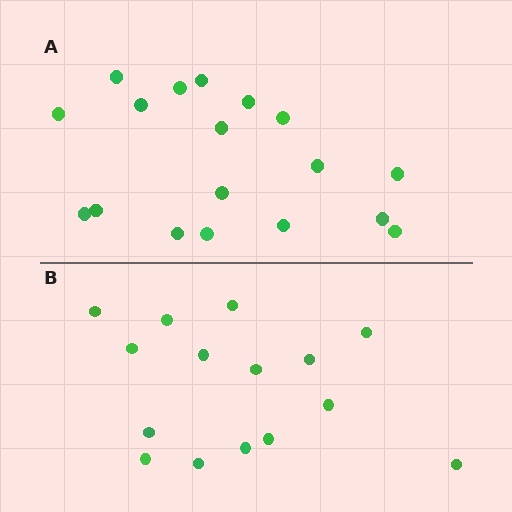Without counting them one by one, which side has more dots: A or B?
Region A (the top region) has more dots.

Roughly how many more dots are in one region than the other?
Region A has just a few more — roughly 2 or 3 more dots than region B.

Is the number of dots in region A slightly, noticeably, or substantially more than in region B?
Region A has only slightly more — the two regions are fairly close. The ratio is roughly 1.2 to 1.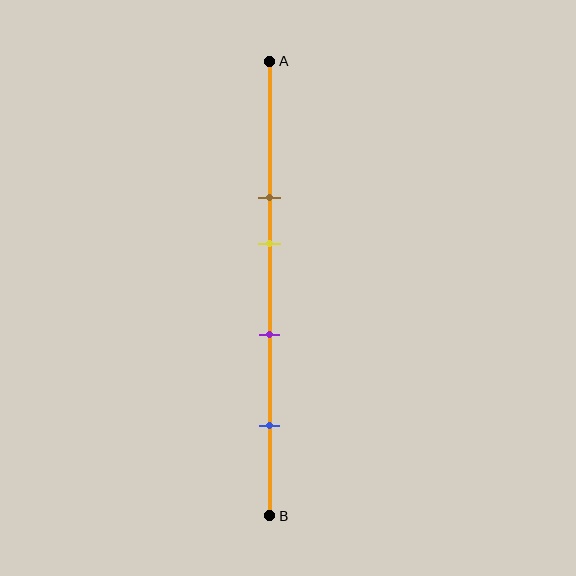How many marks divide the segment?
There are 4 marks dividing the segment.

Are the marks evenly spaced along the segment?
No, the marks are not evenly spaced.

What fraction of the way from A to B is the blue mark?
The blue mark is approximately 80% (0.8) of the way from A to B.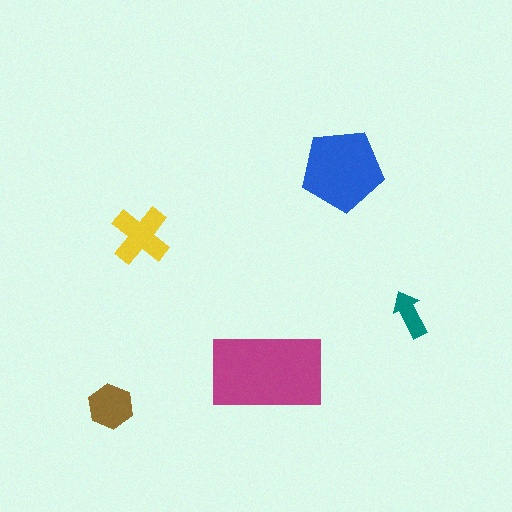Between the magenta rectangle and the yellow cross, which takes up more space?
The magenta rectangle.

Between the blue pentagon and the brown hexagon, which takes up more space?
The blue pentagon.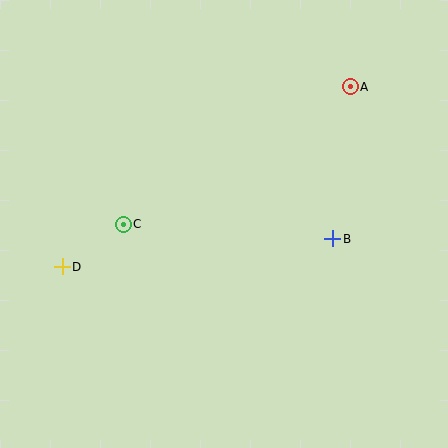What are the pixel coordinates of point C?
Point C is at (123, 224).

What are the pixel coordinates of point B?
Point B is at (333, 239).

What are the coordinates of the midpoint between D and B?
The midpoint between D and B is at (197, 253).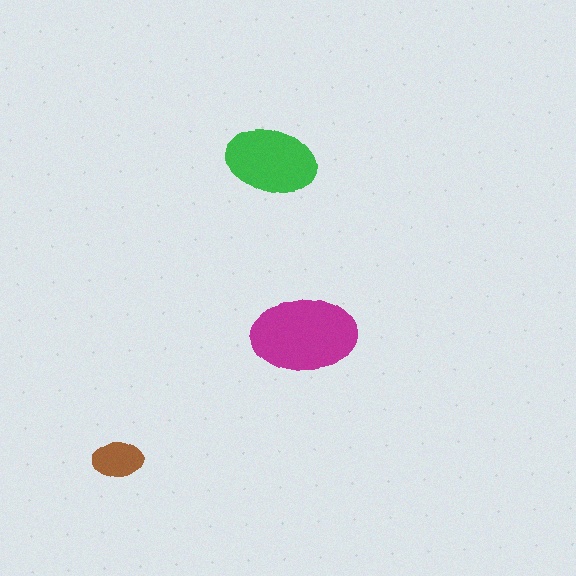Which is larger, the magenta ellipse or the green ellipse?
The magenta one.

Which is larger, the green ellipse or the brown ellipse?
The green one.